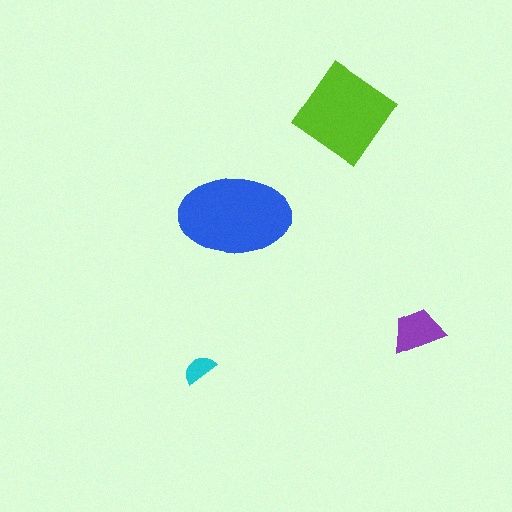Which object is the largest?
The blue ellipse.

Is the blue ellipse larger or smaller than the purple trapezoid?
Larger.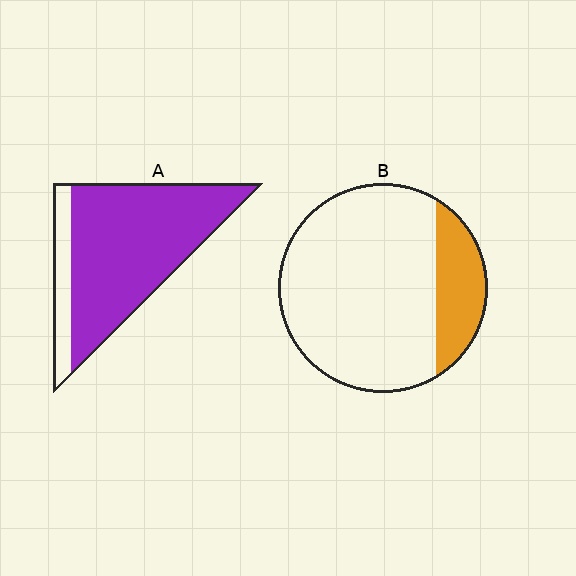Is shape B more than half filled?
No.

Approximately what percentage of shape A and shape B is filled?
A is approximately 85% and B is approximately 20%.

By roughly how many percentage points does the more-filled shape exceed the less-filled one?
By roughly 65 percentage points (A over B).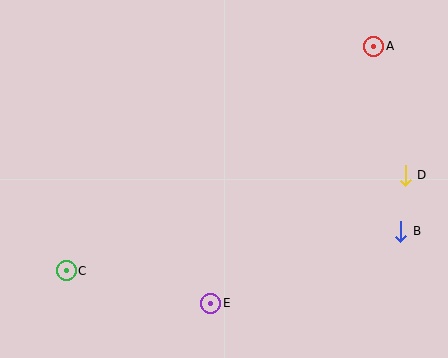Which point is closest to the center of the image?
Point E at (211, 303) is closest to the center.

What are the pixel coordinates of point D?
Point D is at (405, 175).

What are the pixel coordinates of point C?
Point C is at (66, 271).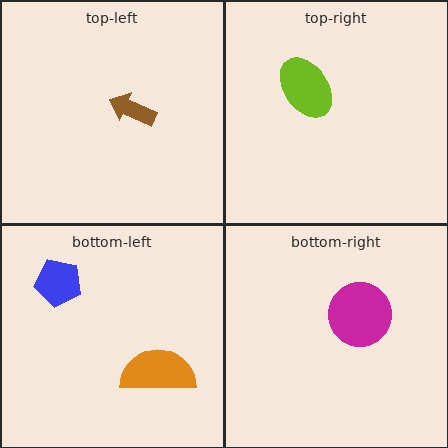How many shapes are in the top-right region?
1.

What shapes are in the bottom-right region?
The magenta circle.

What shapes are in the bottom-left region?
The orange semicircle, the blue pentagon.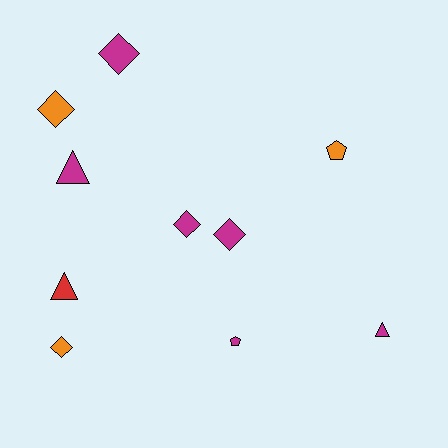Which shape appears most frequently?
Diamond, with 5 objects.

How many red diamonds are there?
There are no red diamonds.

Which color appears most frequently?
Magenta, with 6 objects.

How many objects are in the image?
There are 10 objects.